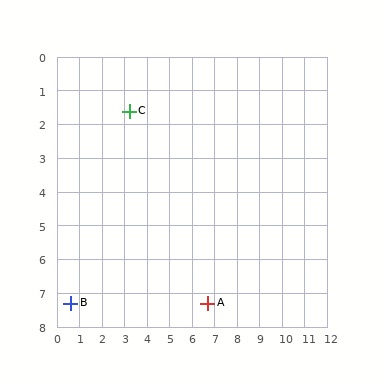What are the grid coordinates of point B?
Point B is at approximately (0.6, 7.3).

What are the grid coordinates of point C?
Point C is at approximately (3.2, 1.6).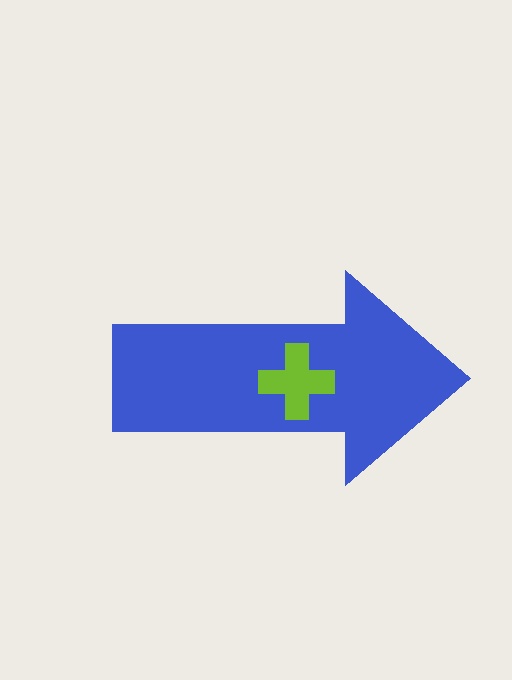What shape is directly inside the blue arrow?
The lime cross.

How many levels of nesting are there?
2.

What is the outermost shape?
The blue arrow.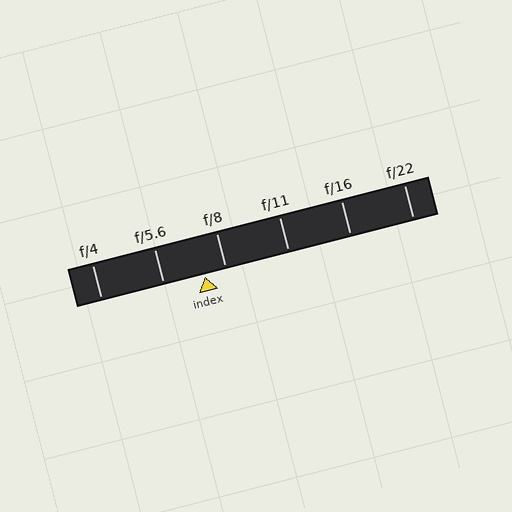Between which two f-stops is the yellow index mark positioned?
The index mark is between f/5.6 and f/8.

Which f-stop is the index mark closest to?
The index mark is closest to f/8.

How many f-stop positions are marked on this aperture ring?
There are 6 f-stop positions marked.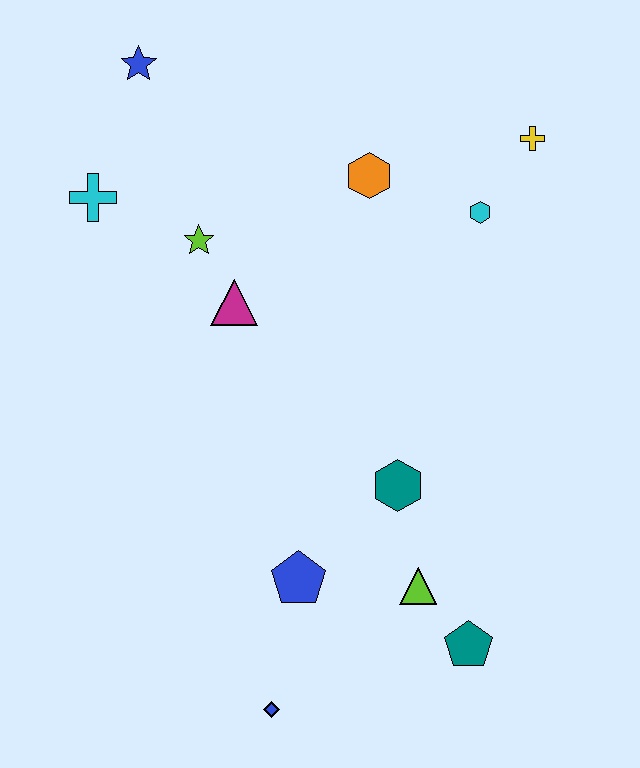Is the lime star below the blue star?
Yes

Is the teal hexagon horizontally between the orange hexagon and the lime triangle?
Yes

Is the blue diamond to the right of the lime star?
Yes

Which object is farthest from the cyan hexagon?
The blue diamond is farthest from the cyan hexagon.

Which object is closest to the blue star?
The cyan cross is closest to the blue star.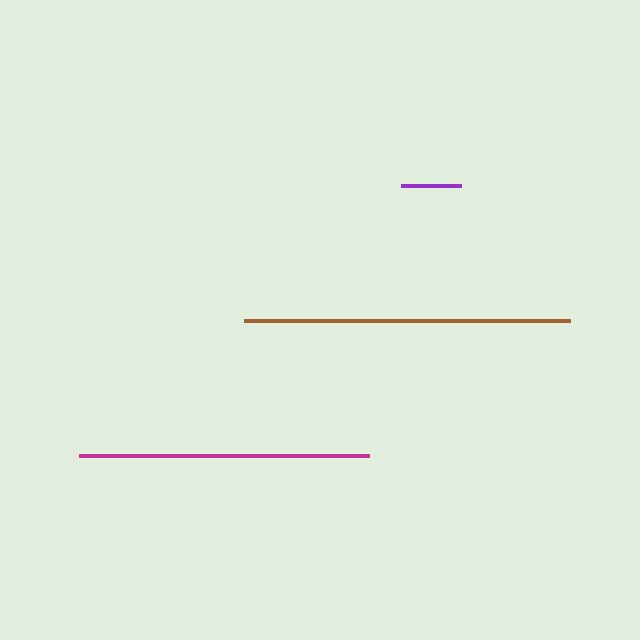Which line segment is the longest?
The brown line is the longest at approximately 326 pixels.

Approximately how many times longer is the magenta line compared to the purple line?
The magenta line is approximately 4.8 times the length of the purple line.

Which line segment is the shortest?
The purple line is the shortest at approximately 60 pixels.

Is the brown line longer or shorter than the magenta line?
The brown line is longer than the magenta line.